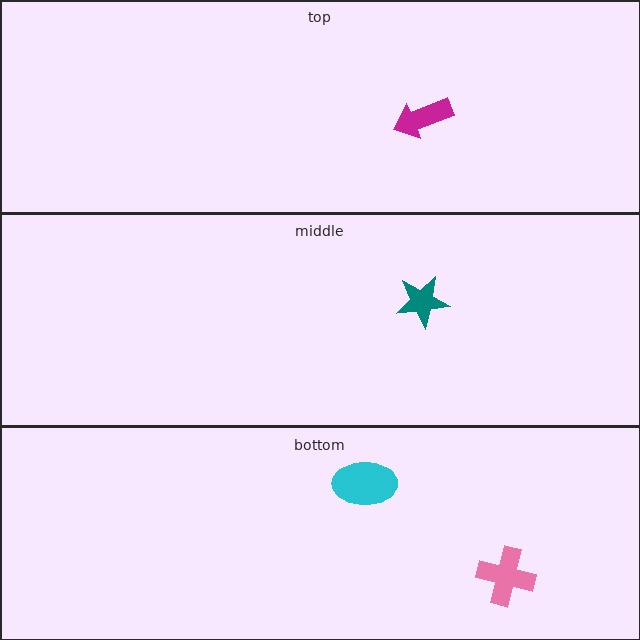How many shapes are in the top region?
1.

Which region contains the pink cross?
The bottom region.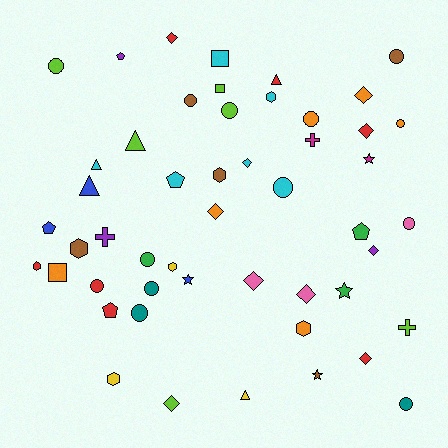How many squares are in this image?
There are 3 squares.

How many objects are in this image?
There are 50 objects.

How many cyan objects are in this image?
There are 6 cyan objects.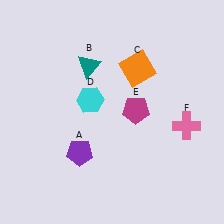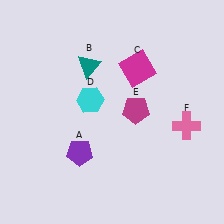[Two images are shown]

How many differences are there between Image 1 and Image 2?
There is 1 difference between the two images.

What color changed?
The square (C) changed from orange in Image 1 to magenta in Image 2.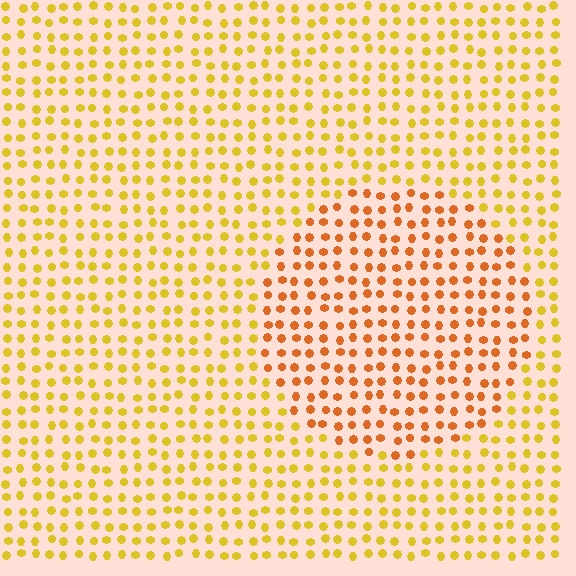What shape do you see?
I see a circle.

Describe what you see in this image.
The image is filled with small yellow elements in a uniform arrangement. A circle-shaped region is visible where the elements are tinted to a slightly different hue, forming a subtle color boundary.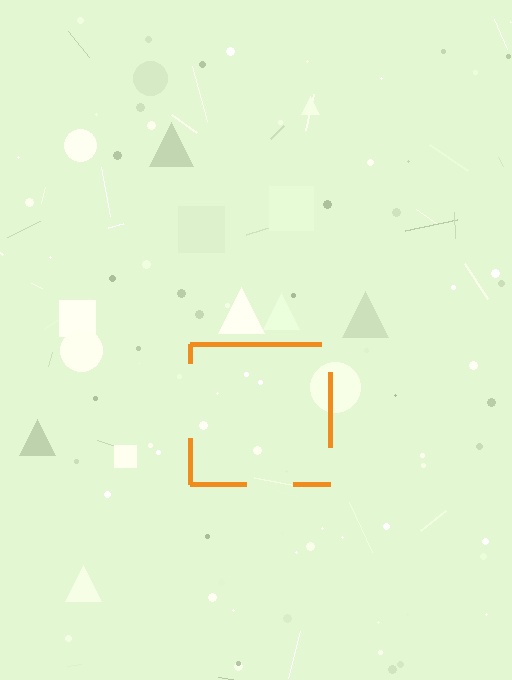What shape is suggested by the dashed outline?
The dashed outline suggests a square.